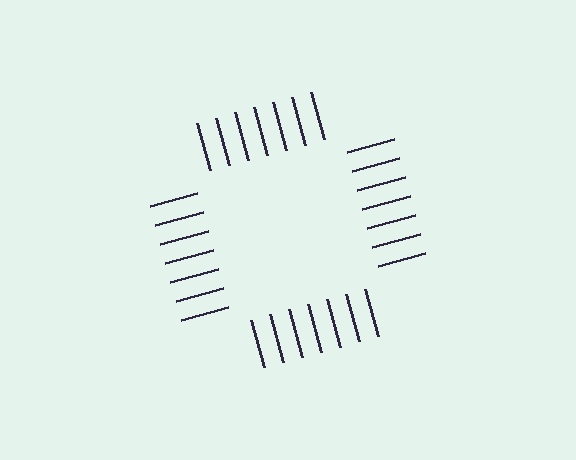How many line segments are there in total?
28 — 7 along each of the 4 edges.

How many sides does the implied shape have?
4 sides — the line-ends trace a square.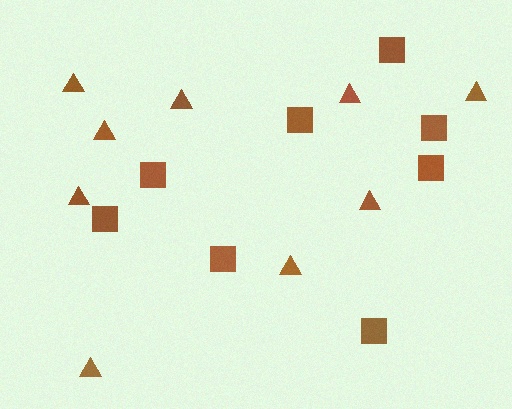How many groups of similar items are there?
There are 2 groups: one group of triangles (9) and one group of squares (8).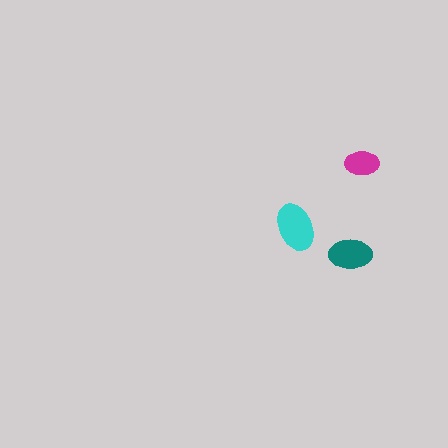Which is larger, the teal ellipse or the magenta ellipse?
The teal one.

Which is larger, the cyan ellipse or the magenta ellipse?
The cyan one.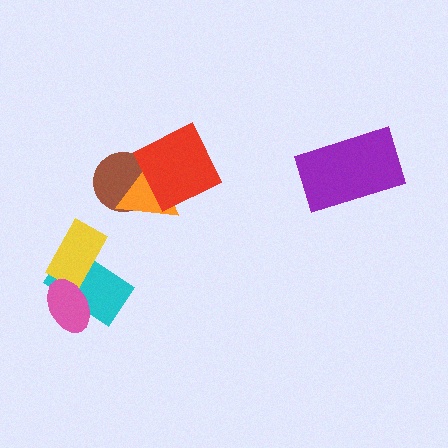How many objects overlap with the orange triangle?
2 objects overlap with the orange triangle.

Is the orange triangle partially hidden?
Yes, it is partially covered by another shape.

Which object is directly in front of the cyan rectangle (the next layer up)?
The yellow rectangle is directly in front of the cyan rectangle.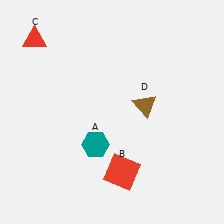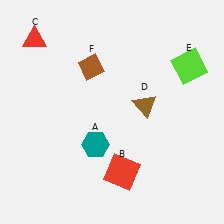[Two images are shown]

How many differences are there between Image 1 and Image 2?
There are 2 differences between the two images.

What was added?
A lime square (E), a brown diamond (F) were added in Image 2.